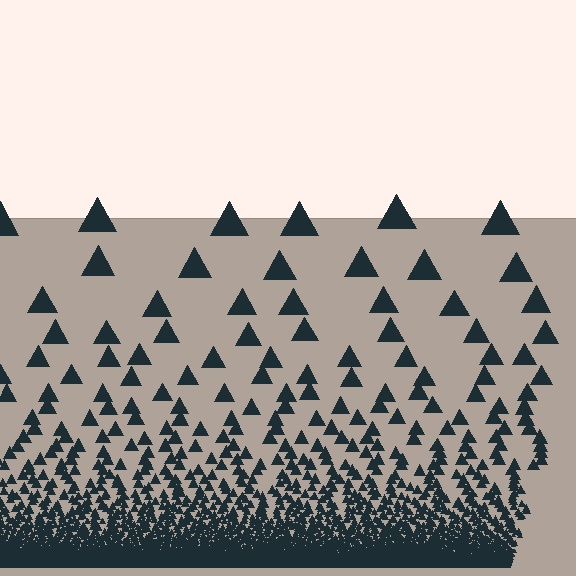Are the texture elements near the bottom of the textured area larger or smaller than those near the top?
Smaller. The gradient is inverted — elements near the bottom are smaller and denser.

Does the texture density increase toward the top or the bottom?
Density increases toward the bottom.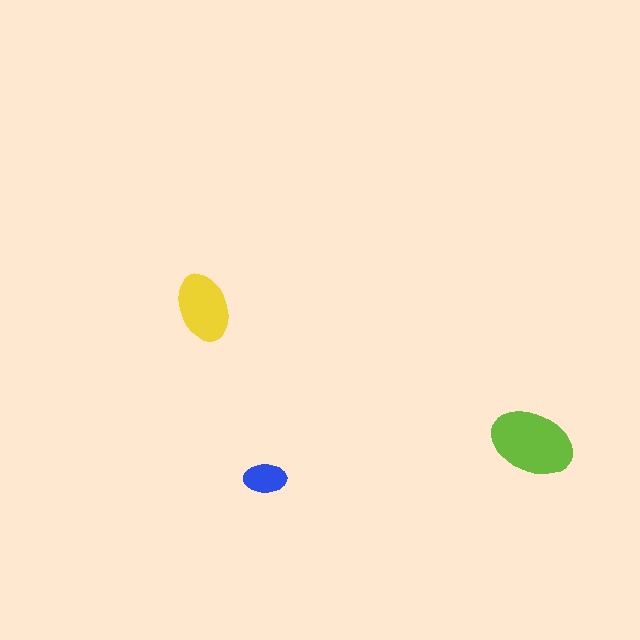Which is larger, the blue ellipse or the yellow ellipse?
The yellow one.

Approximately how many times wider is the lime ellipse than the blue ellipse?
About 2 times wider.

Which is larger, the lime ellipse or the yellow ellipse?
The lime one.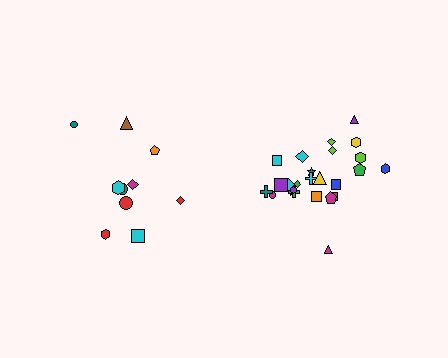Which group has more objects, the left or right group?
The right group.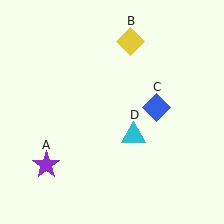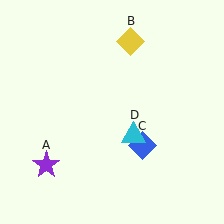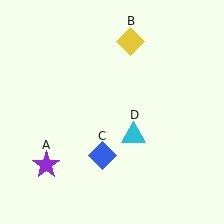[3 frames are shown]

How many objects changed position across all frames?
1 object changed position: blue diamond (object C).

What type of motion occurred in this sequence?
The blue diamond (object C) rotated clockwise around the center of the scene.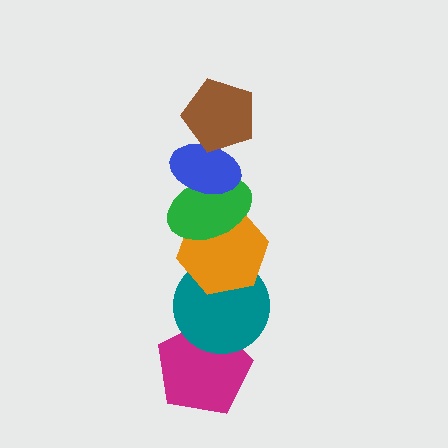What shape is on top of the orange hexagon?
The green ellipse is on top of the orange hexagon.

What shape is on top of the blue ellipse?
The brown pentagon is on top of the blue ellipse.